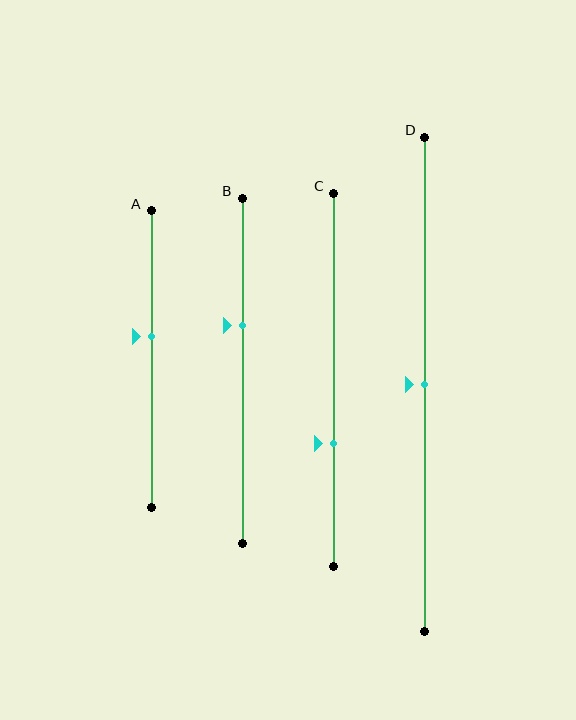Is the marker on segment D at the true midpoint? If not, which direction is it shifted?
Yes, the marker on segment D is at the true midpoint.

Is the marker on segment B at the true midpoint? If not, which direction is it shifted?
No, the marker on segment B is shifted upward by about 13% of the segment length.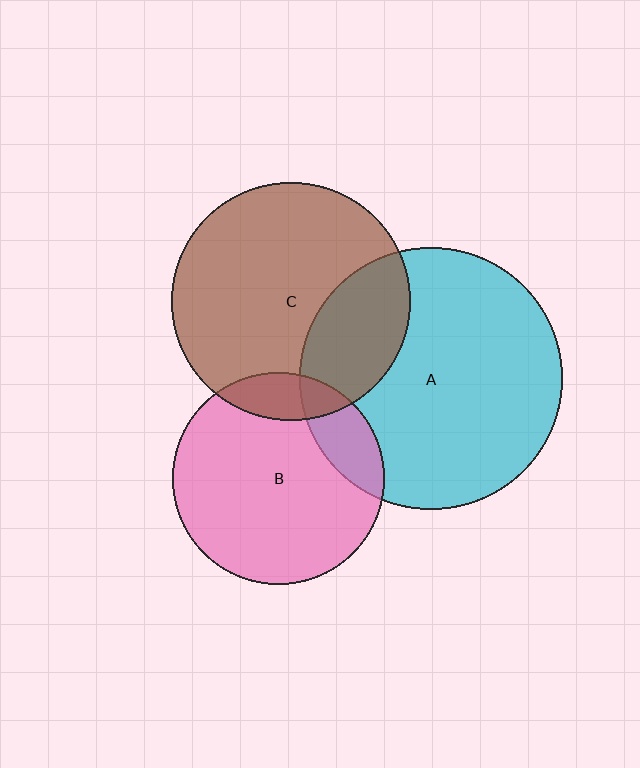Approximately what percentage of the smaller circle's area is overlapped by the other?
Approximately 15%.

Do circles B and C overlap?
Yes.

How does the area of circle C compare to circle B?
Approximately 1.3 times.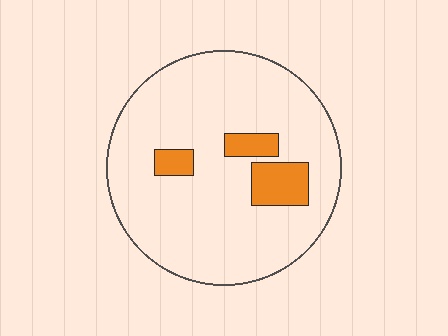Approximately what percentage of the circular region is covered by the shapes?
Approximately 10%.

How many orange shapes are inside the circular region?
3.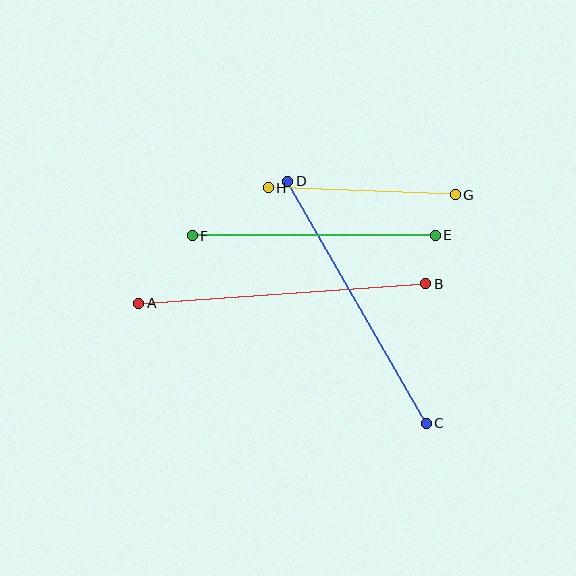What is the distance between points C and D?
The distance is approximately 279 pixels.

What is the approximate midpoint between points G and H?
The midpoint is at approximately (362, 191) pixels.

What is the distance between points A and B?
The distance is approximately 288 pixels.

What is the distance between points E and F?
The distance is approximately 243 pixels.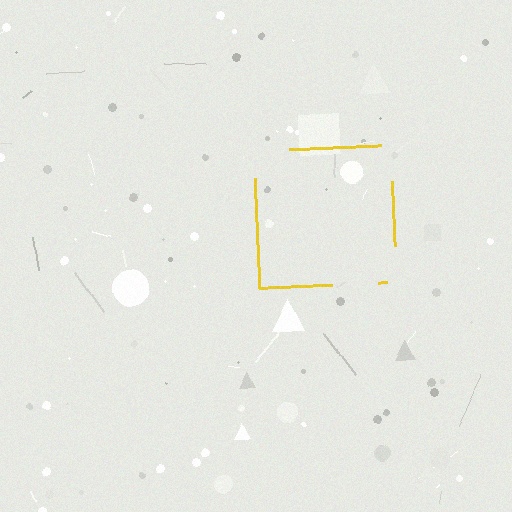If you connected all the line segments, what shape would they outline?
They would outline a square.